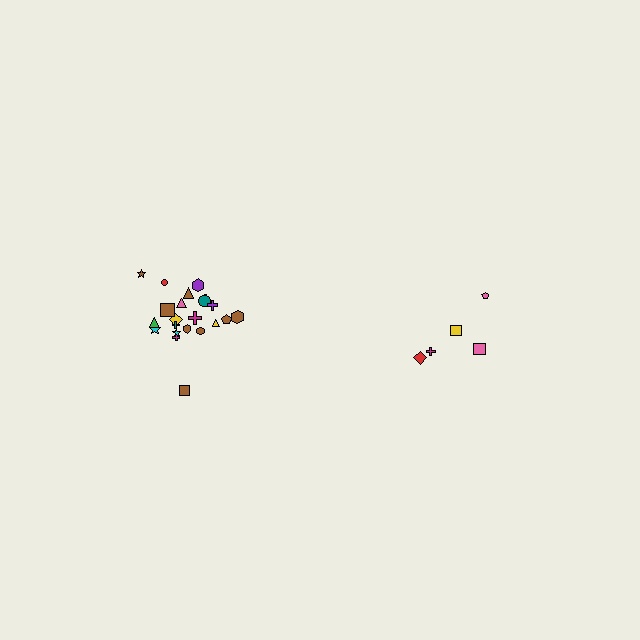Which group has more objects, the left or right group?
The left group.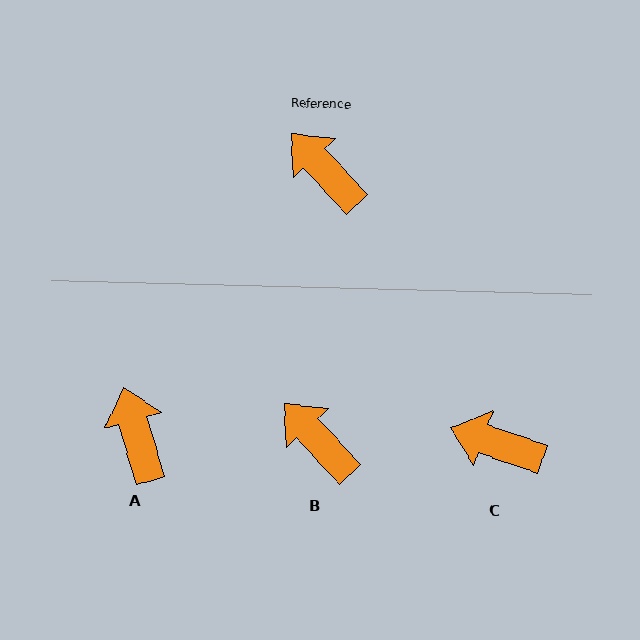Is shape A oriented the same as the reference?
No, it is off by about 27 degrees.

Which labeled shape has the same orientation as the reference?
B.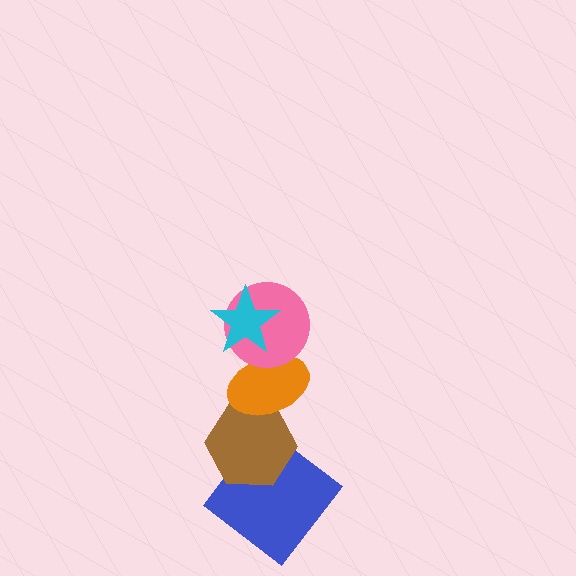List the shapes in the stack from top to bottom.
From top to bottom: the cyan star, the pink circle, the orange ellipse, the brown hexagon, the blue diamond.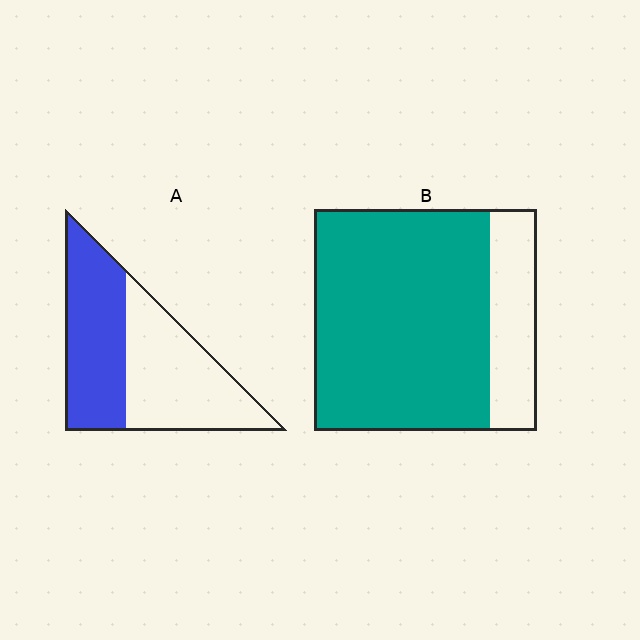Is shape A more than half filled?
Roughly half.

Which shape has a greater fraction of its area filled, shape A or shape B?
Shape B.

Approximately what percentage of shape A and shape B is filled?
A is approximately 45% and B is approximately 80%.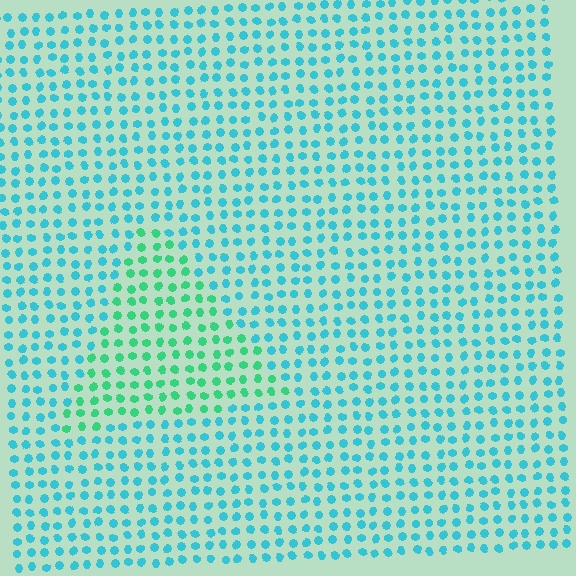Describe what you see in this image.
The image is filled with small cyan elements in a uniform arrangement. A triangle-shaped region is visible where the elements are tinted to a slightly different hue, forming a subtle color boundary.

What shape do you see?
I see a triangle.